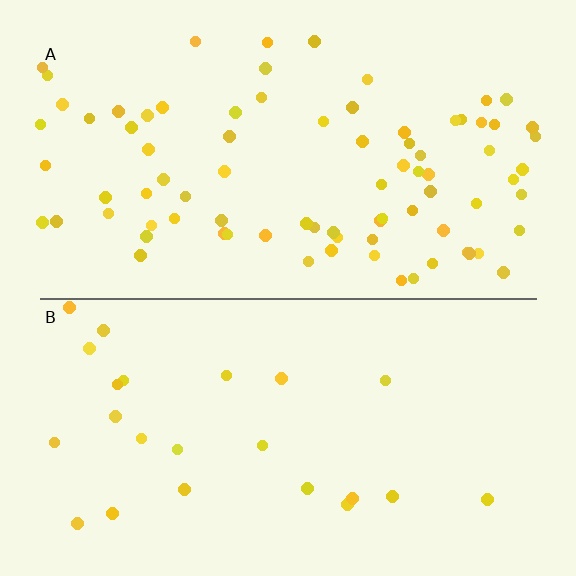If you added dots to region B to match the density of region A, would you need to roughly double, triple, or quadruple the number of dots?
Approximately triple.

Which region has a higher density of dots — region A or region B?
A (the top).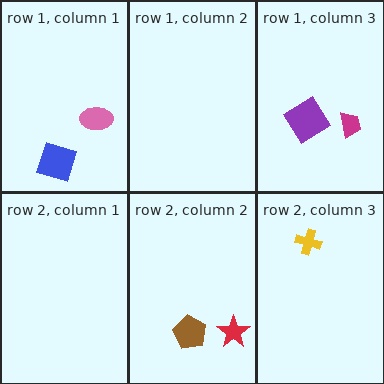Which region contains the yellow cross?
The row 2, column 3 region.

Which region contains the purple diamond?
The row 1, column 3 region.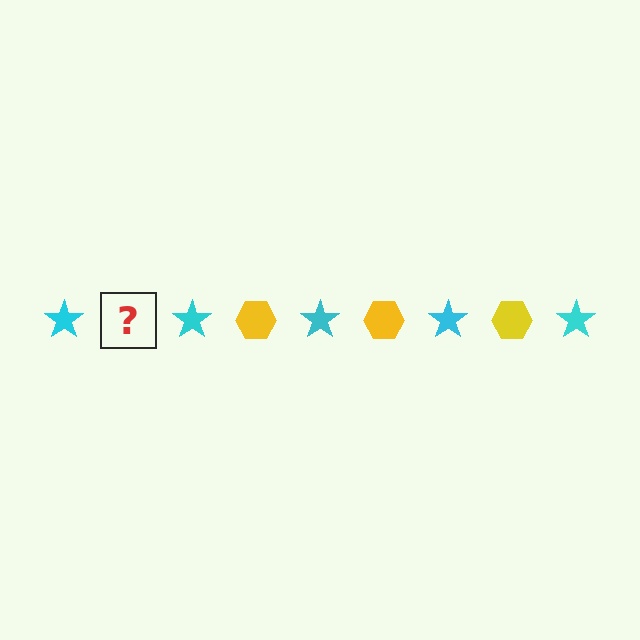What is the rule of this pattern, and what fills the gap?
The rule is that the pattern alternates between cyan star and yellow hexagon. The gap should be filled with a yellow hexagon.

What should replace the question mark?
The question mark should be replaced with a yellow hexagon.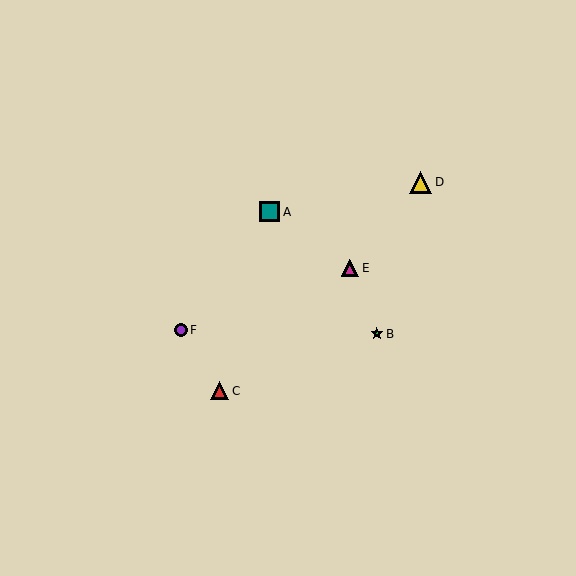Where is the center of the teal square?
The center of the teal square is at (270, 212).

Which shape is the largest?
The yellow triangle (labeled D) is the largest.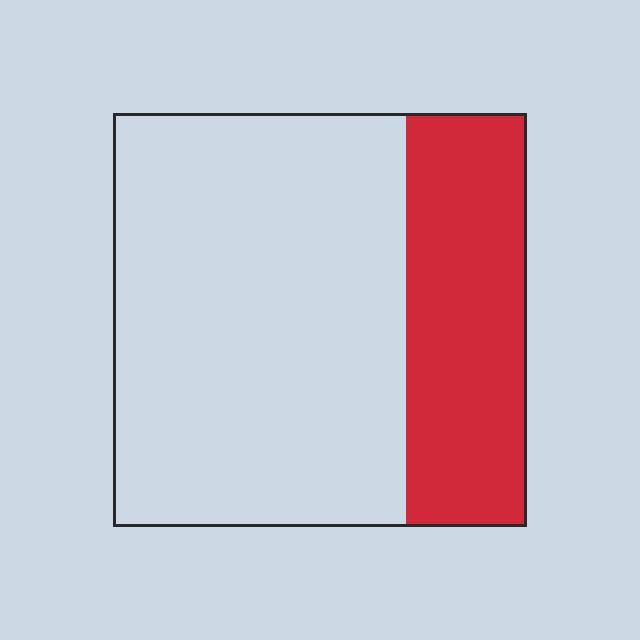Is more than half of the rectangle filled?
No.